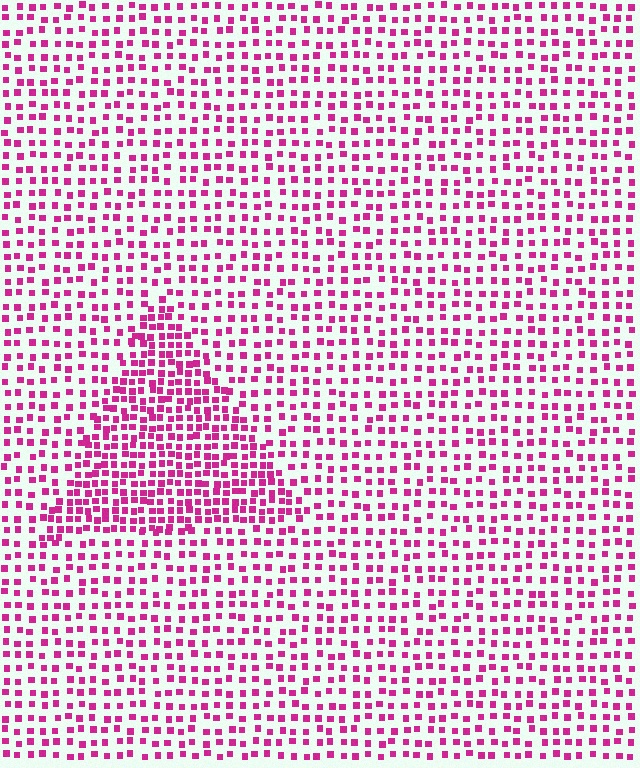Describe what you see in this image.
The image contains small magenta elements arranged at two different densities. A triangle-shaped region is visible where the elements are more densely packed than the surrounding area.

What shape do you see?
I see a triangle.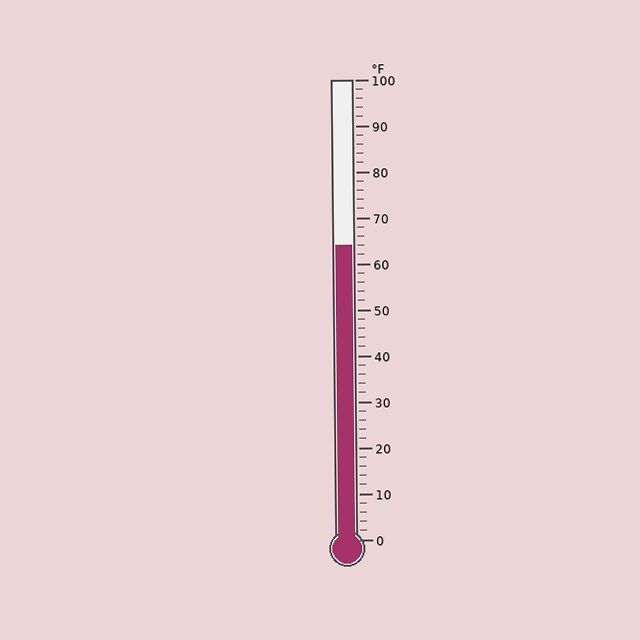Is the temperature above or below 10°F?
The temperature is above 10°F.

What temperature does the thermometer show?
The thermometer shows approximately 64°F.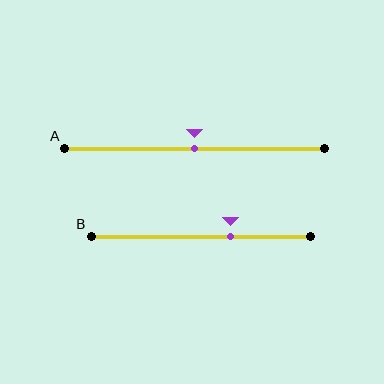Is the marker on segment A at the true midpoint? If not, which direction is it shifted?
Yes, the marker on segment A is at the true midpoint.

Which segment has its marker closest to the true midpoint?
Segment A has its marker closest to the true midpoint.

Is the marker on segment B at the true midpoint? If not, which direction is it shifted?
No, the marker on segment B is shifted to the right by about 13% of the segment length.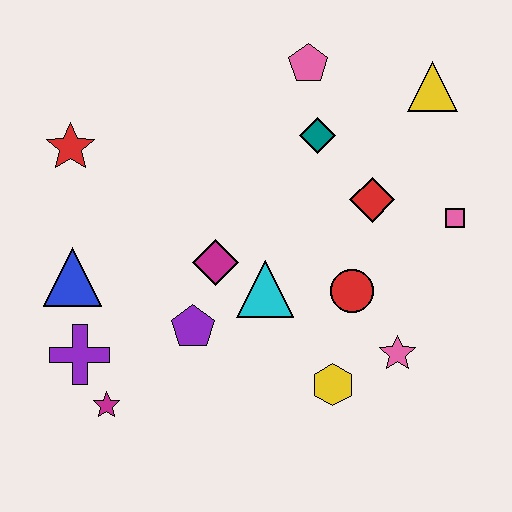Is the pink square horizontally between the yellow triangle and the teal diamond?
No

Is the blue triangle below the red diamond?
Yes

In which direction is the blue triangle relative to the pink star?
The blue triangle is to the left of the pink star.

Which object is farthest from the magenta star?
The yellow triangle is farthest from the magenta star.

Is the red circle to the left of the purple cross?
No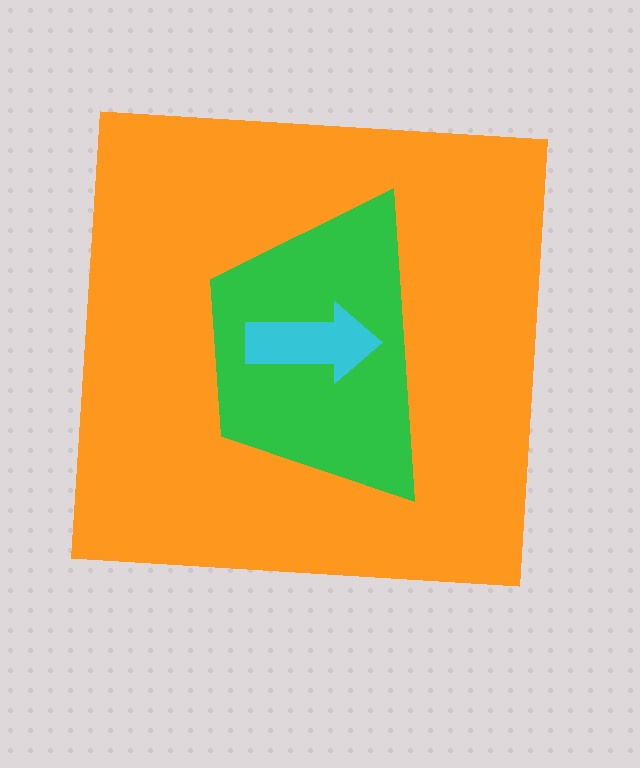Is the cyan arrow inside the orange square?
Yes.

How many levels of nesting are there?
3.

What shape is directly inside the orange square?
The green trapezoid.